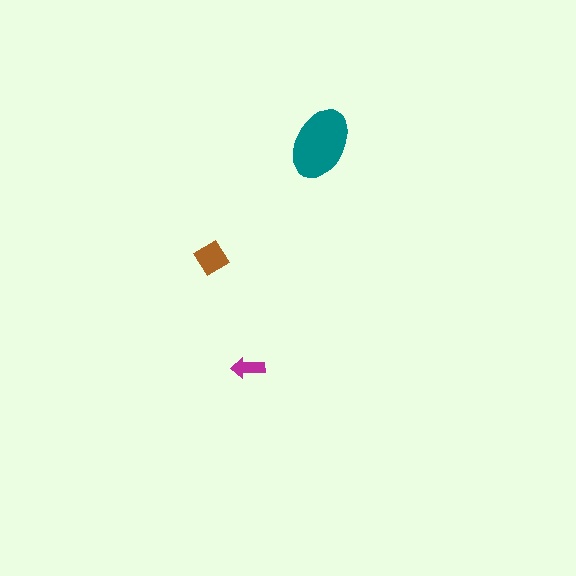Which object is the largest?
The teal ellipse.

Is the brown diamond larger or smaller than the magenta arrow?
Larger.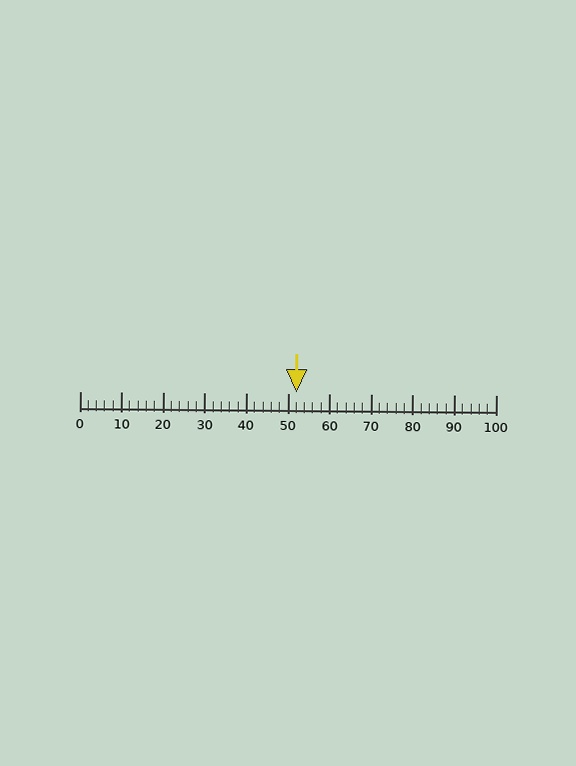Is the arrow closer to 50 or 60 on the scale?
The arrow is closer to 50.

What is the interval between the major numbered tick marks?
The major tick marks are spaced 10 units apart.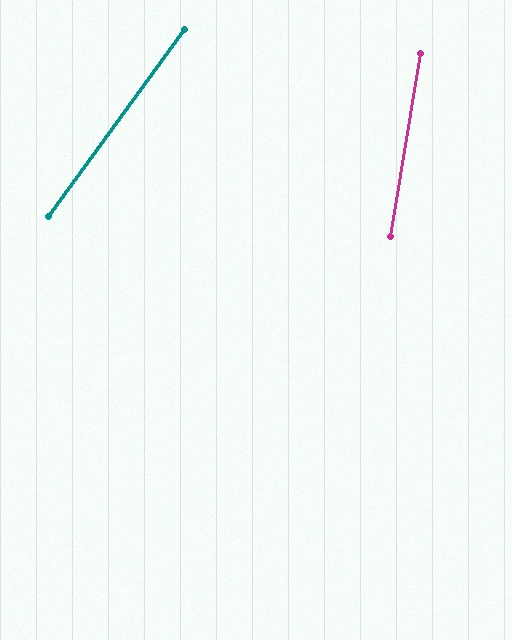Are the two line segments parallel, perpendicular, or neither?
Neither parallel nor perpendicular — they differ by about 27°.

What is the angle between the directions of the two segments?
Approximately 27 degrees.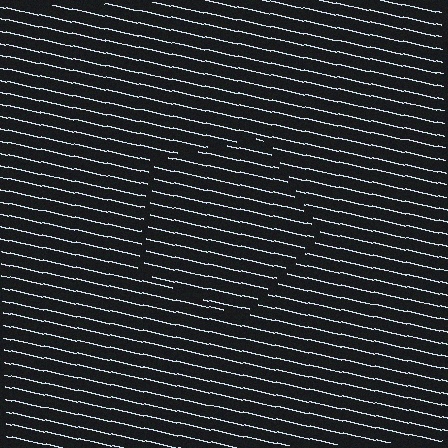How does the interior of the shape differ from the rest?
The interior of the shape contains the same grating, shifted by half a period — the contour is defined by the phase discontinuity where line-ends from the inner and outer gratings abut.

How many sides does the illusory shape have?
5 sides — the line-ends trace a pentagon.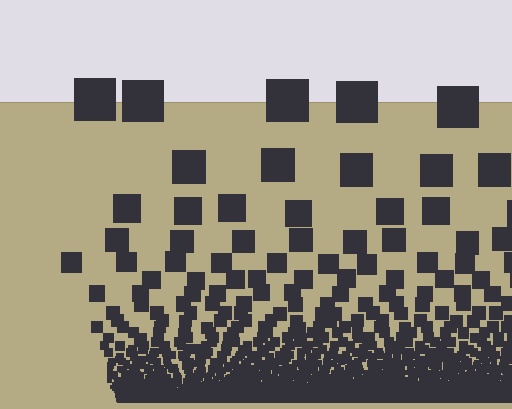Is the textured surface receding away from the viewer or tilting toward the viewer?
The surface appears to tilt toward the viewer. Texture elements get larger and sparser toward the top.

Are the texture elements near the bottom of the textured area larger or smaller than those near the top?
Smaller. The gradient is inverted — elements near the bottom are smaller and denser.